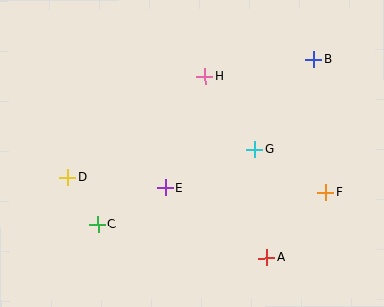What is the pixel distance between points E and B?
The distance between E and B is 196 pixels.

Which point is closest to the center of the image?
Point E at (165, 188) is closest to the center.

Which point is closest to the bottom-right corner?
Point A is closest to the bottom-right corner.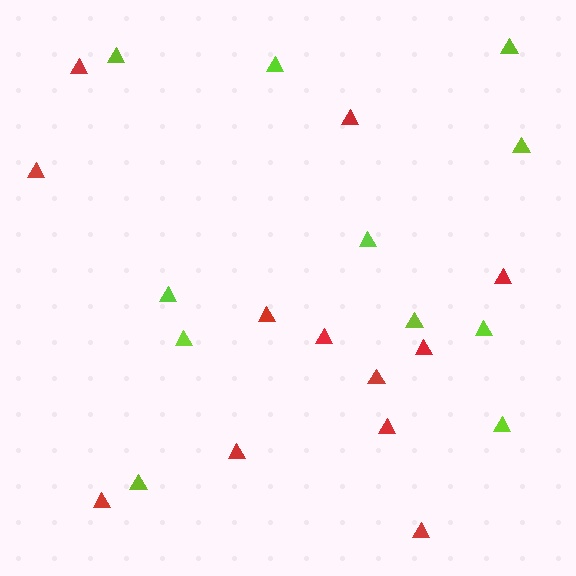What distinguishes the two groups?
There are 2 groups: one group of red triangles (12) and one group of lime triangles (11).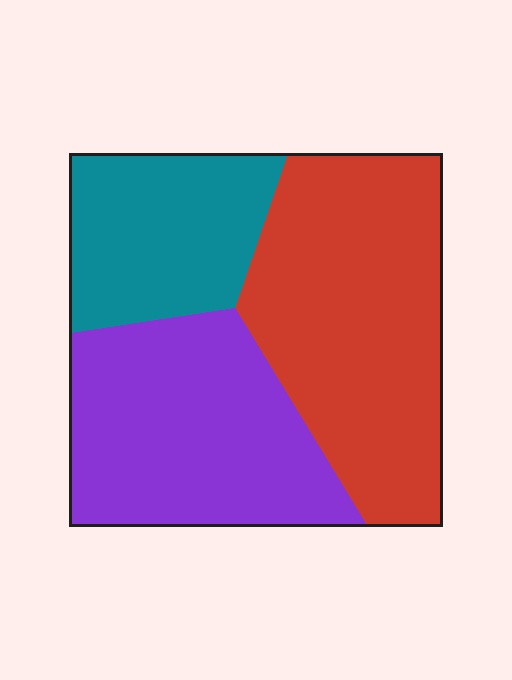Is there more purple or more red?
Red.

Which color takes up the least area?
Teal, at roughly 25%.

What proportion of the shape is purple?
Purple covers around 35% of the shape.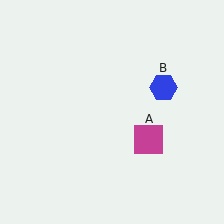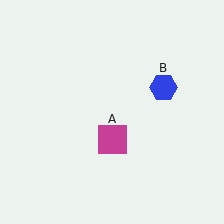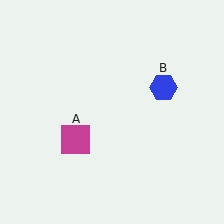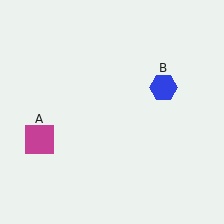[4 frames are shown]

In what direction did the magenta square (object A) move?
The magenta square (object A) moved left.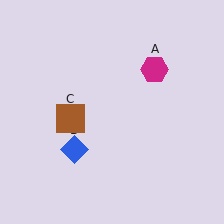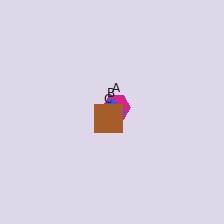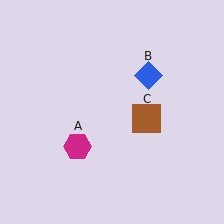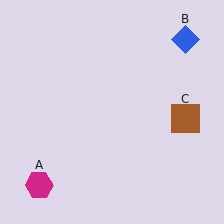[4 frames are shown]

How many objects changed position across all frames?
3 objects changed position: magenta hexagon (object A), blue diamond (object B), brown square (object C).